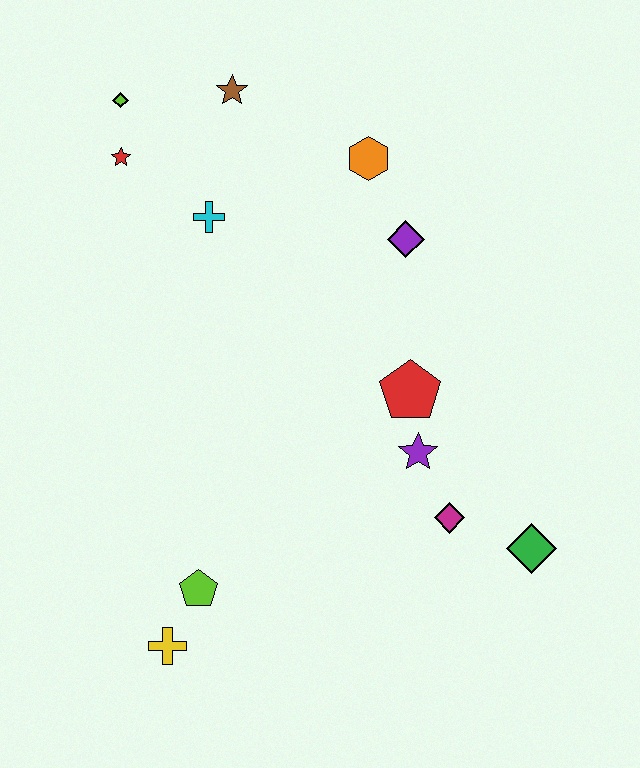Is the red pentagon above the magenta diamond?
Yes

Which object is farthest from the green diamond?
The lime diamond is farthest from the green diamond.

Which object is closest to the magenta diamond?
The purple star is closest to the magenta diamond.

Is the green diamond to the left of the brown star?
No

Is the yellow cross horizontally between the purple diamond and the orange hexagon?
No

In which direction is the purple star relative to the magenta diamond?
The purple star is above the magenta diamond.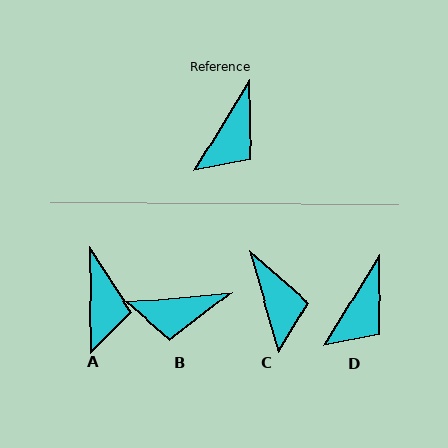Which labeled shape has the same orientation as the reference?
D.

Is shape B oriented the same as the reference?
No, it is off by about 53 degrees.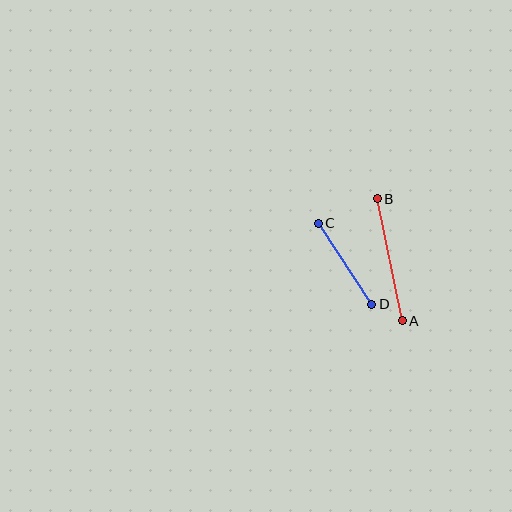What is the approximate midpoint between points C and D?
The midpoint is at approximately (345, 264) pixels.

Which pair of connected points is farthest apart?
Points A and B are farthest apart.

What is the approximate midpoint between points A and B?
The midpoint is at approximately (390, 260) pixels.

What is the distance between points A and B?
The distance is approximately 125 pixels.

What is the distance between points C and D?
The distance is approximately 97 pixels.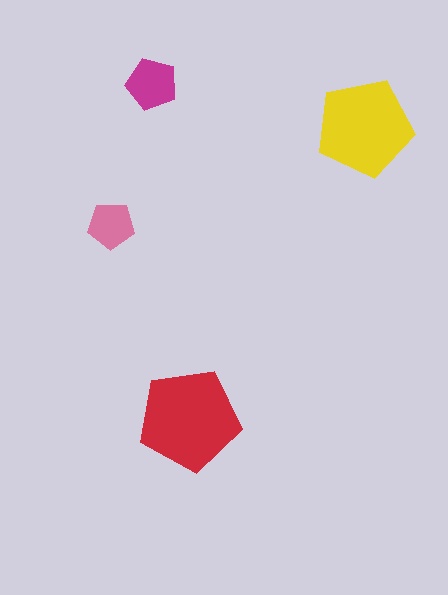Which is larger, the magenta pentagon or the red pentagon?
The red one.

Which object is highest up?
The magenta pentagon is topmost.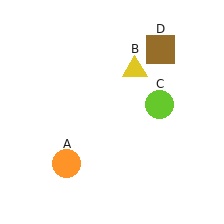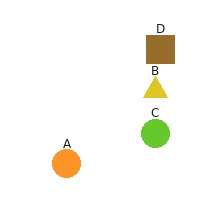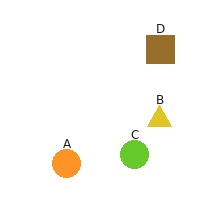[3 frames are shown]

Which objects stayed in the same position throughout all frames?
Orange circle (object A) and brown square (object D) remained stationary.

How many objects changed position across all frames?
2 objects changed position: yellow triangle (object B), lime circle (object C).